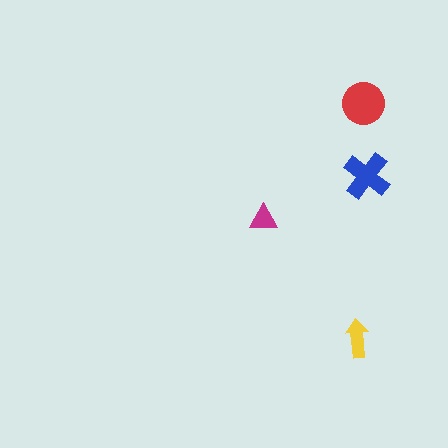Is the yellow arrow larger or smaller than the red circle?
Smaller.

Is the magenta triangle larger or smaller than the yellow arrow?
Smaller.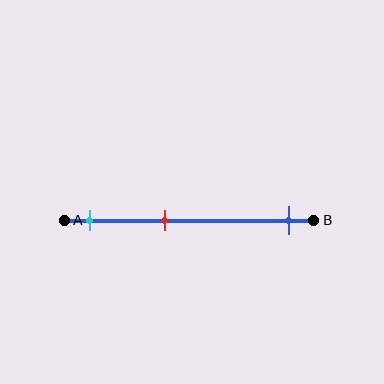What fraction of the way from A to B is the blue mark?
The blue mark is approximately 90% (0.9) of the way from A to B.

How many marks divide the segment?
There are 3 marks dividing the segment.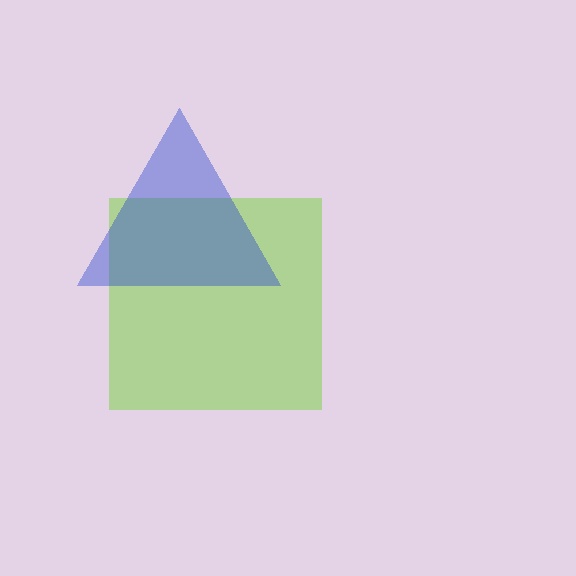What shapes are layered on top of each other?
The layered shapes are: a lime square, a blue triangle.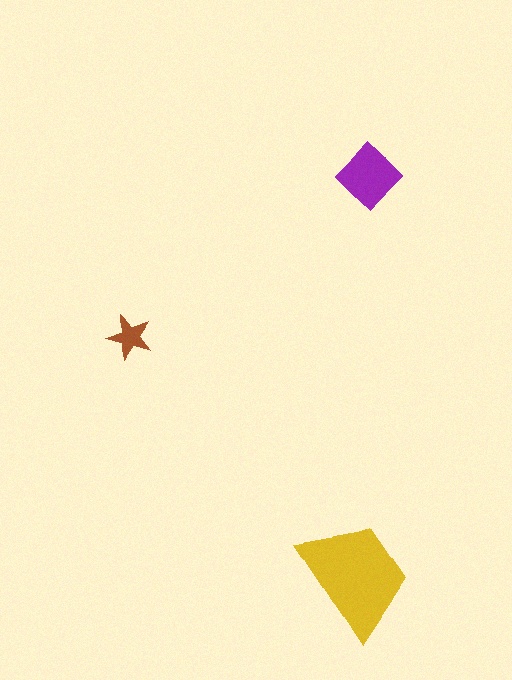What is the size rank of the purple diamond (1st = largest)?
2nd.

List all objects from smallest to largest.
The brown star, the purple diamond, the yellow trapezoid.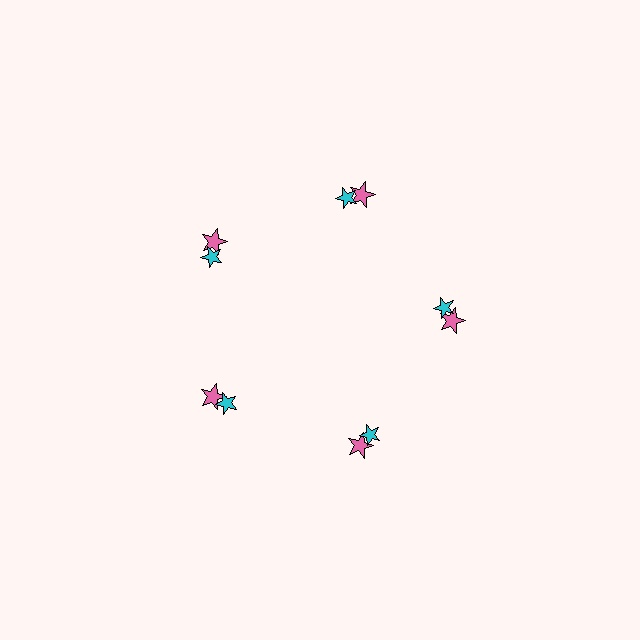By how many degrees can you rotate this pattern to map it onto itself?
The pattern maps onto itself every 72 degrees of rotation.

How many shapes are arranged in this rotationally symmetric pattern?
There are 10 shapes, arranged in 5 groups of 2.